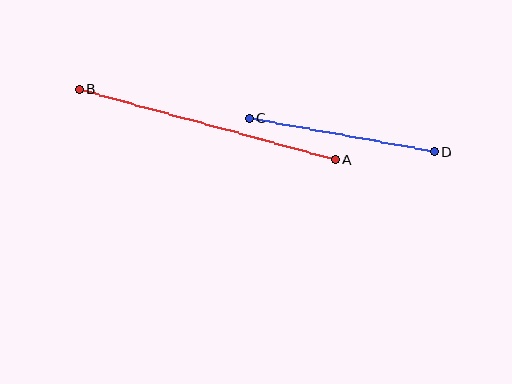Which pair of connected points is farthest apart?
Points A and B are farthest apart.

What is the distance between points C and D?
The distance is approximately 188 pixels.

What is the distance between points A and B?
The distance is approximately 265 pixels.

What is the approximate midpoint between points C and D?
The midpoint is at approximately (342, 135) pixels.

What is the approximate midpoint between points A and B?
The midpoint is at approximately (207, 124) pixels.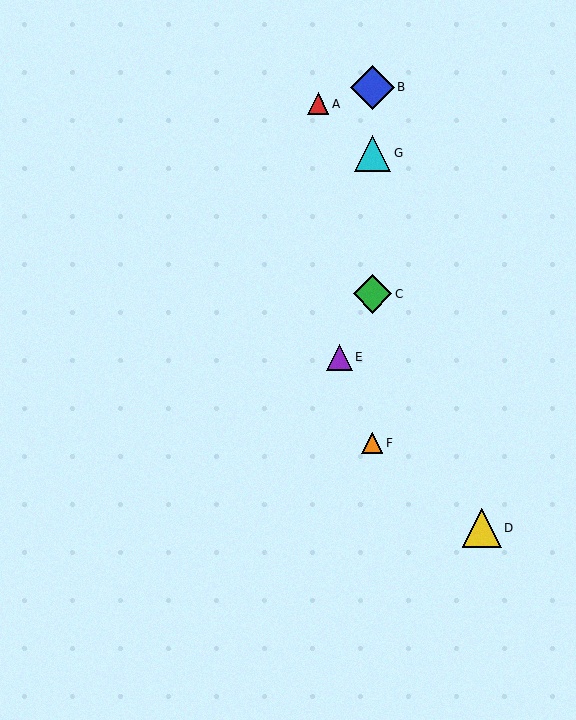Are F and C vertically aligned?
Yes, both are at x≈372.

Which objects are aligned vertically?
Objects B, C, F, G are aligned vertically.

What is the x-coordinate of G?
Object G is at x≈372.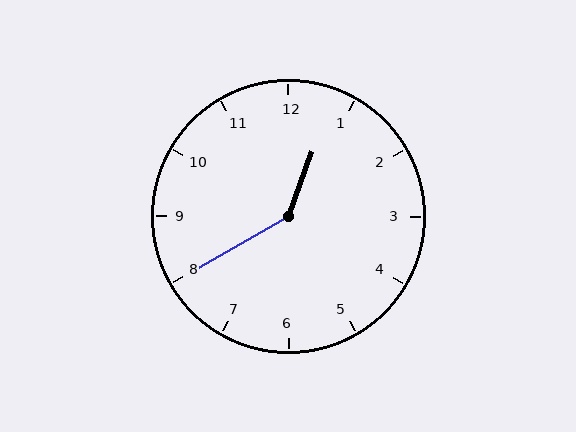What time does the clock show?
12:40.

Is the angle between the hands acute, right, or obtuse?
It is obtuse.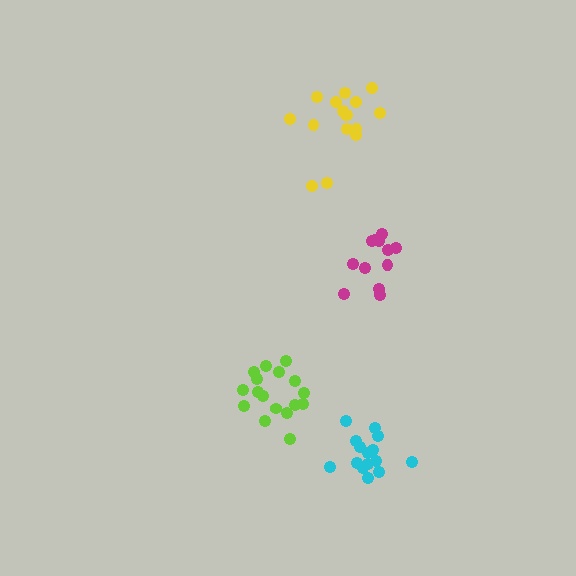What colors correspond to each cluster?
The clusters are colored: lime, yellow, magenta, cyan.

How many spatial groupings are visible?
There are 4 spatial groupings.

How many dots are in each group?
Group 1: 17 dots, Group 2: 16 dots, Group 3: 12 dots, Group 4: 16 dots (61 total).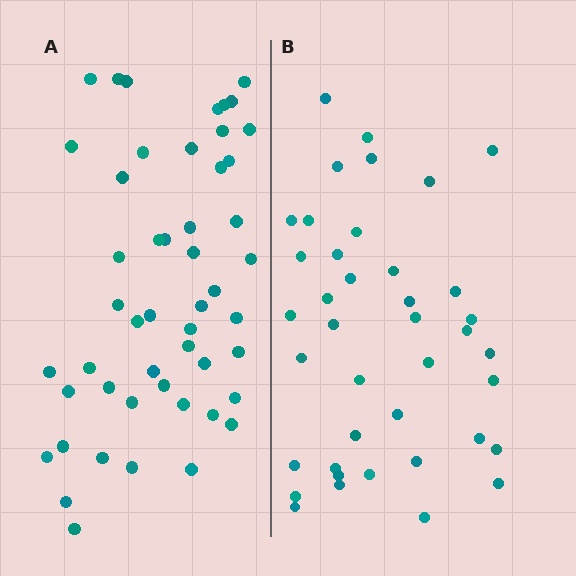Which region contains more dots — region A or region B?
Region A (the left region) has more dots.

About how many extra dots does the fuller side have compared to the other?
Region A has roughly 10 or so more dots than region B.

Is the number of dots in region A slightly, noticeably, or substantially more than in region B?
Region A has noticeably more, but not dramatically so. The ratio is roughly 1.2 to 1.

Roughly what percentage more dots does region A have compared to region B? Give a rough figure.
About 25% more.